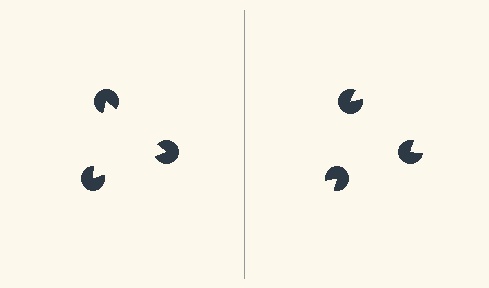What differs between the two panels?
The pac-man discs are positioned identically on both sides; only the wedge orientations differ. On the left they align to a triangle; on the right they are misaligned.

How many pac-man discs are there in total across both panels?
6 — 3 on each side.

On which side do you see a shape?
An illusory triangle appears on the left side. On the right side the wedge cuts are rotated, so no coherent shape forms.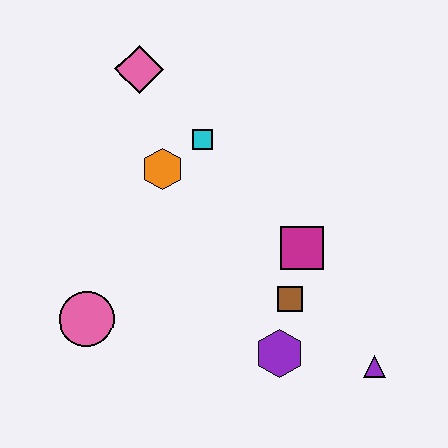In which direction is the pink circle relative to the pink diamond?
The pink circle is below the pink diamond.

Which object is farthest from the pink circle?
The purple triangle is farthest from the pink circle.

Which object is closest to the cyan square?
The orange hexagon is closest to the cyan square.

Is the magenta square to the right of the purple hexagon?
Yes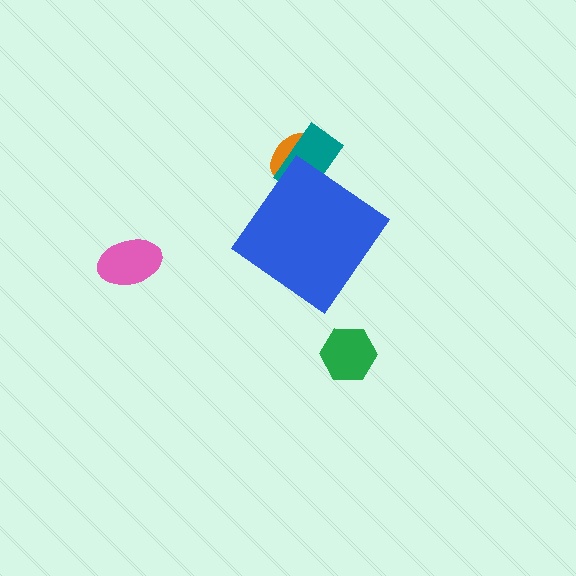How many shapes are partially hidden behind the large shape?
2 shapes are partially hidden.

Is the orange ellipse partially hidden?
Yes, the orange ellipse is partially hidden behind the blue diamond.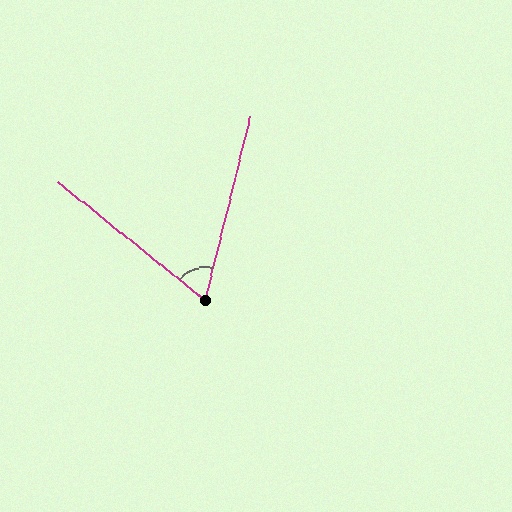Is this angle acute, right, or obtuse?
It is acute.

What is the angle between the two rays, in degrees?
Approximately 65 degrees.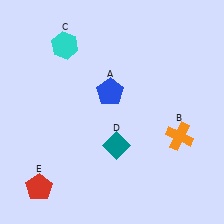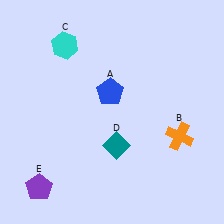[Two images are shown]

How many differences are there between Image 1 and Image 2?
There is 1 difference between the two images.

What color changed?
The pentagon (E) changed from red in Image 1 to purple in Image 2.